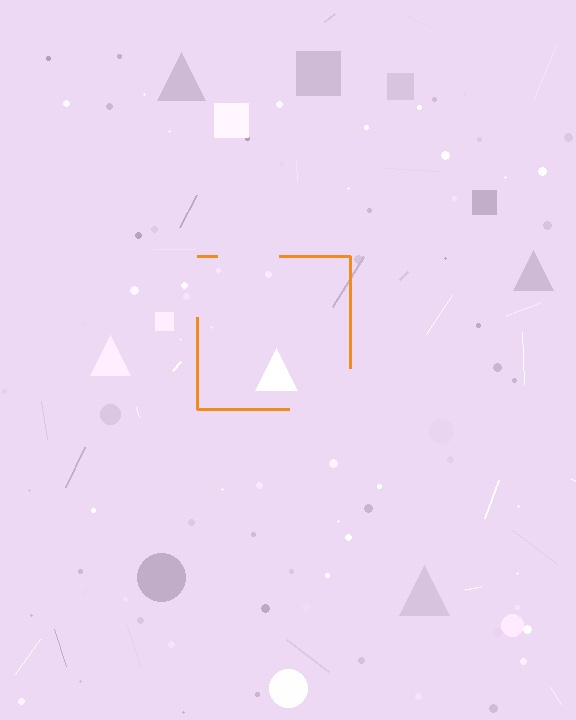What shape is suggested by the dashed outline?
The dashed outline suggests a square.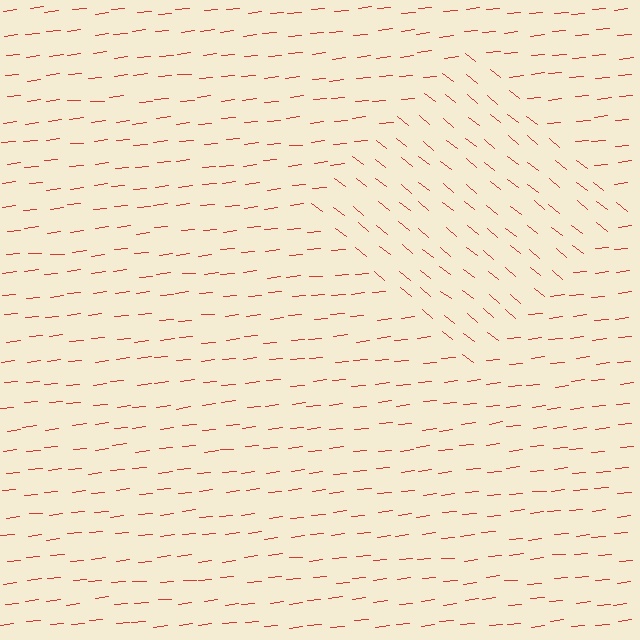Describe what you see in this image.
The image is filled with small red line segments. A diamond region in the image has lines oriented differently from the surrounding lines, creating a visible texture boundary.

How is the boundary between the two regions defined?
The boundary is defined purely by a change in line orientation (approximately 45 degrees difference). All lines are the same color and thickness.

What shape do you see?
I see a diamond.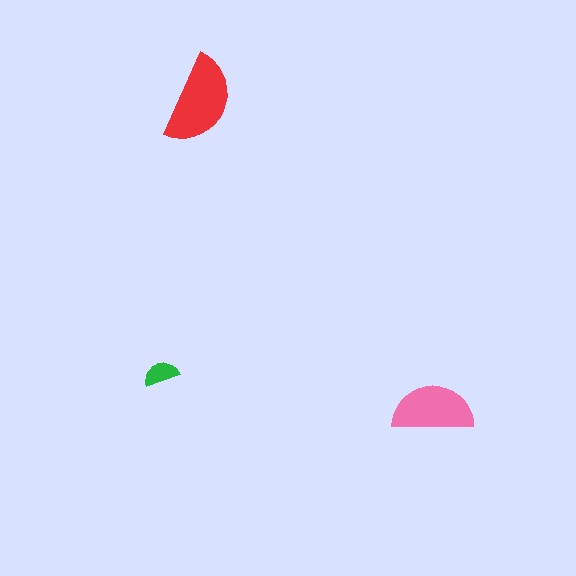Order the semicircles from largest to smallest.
the red one, the pink one, the green one.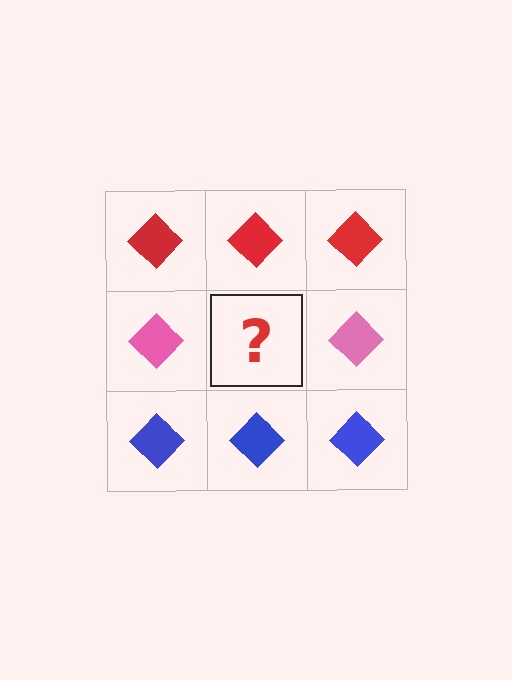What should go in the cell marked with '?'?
The missing cell should contain a pink diamond.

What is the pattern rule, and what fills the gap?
The rule is that each row has a consistent color. The gap should be filled with a pink diamond.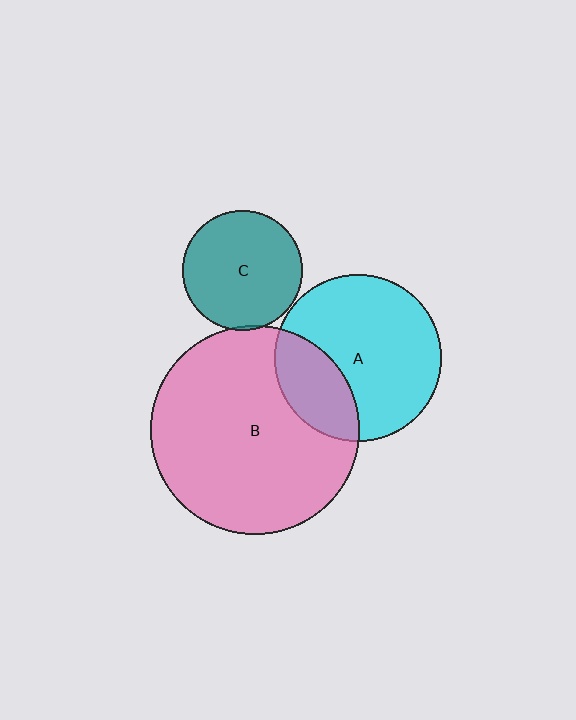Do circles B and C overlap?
Yes.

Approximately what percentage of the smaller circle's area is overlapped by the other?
Approximately 5%.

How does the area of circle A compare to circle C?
Approximately 1.9 times.